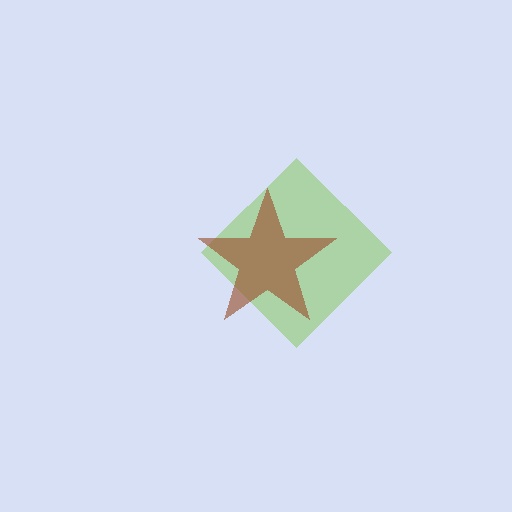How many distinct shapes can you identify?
There are 2 distinct shapes: a lime diamond, a brown star.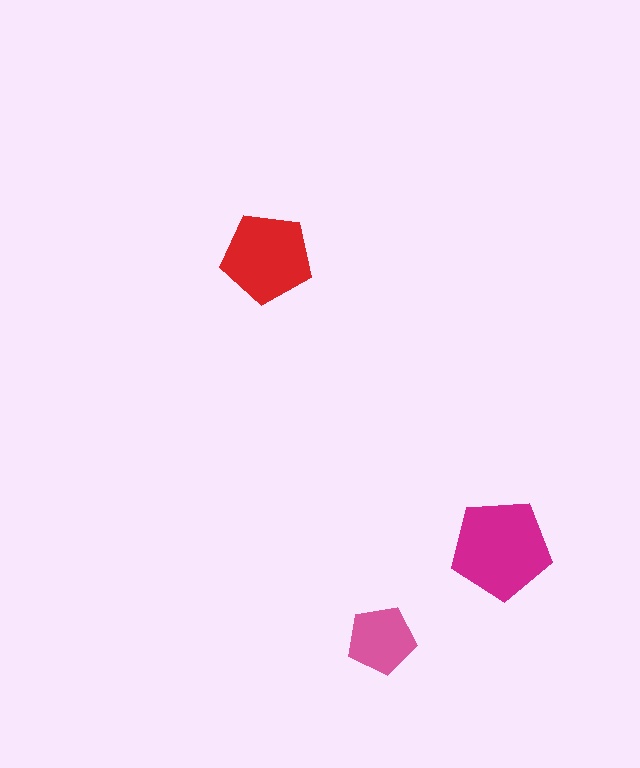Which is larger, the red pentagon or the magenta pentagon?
The magenta one.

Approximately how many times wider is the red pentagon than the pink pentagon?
About 1.5 times wider.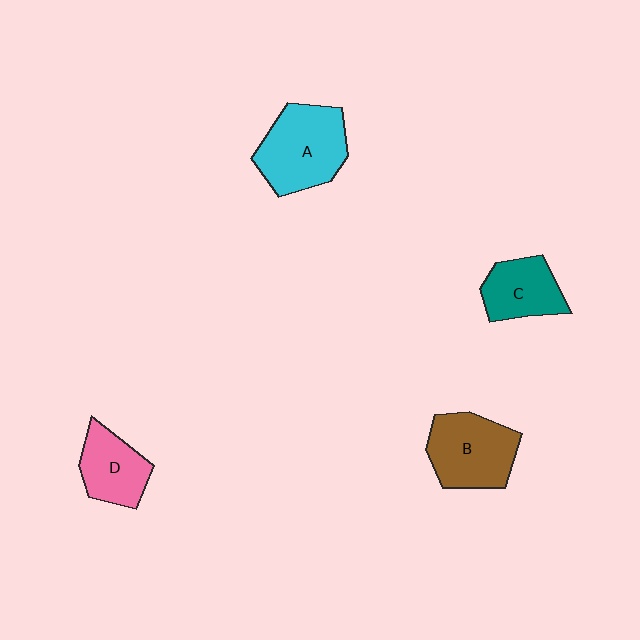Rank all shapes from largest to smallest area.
From largest to smallest: A (cyan), B (brown), C (teal), D (pink).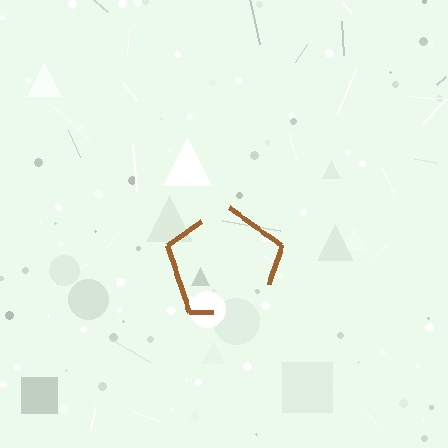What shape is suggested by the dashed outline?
The dashed outline suggests a pentagon.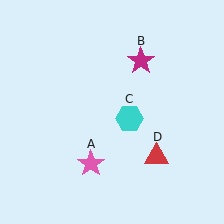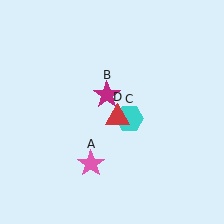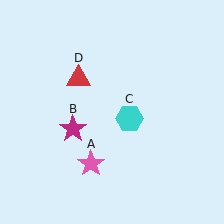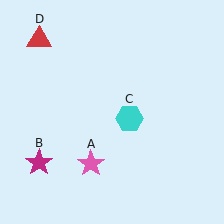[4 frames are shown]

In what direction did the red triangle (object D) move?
The red triangle (object D) moved up and to the left.